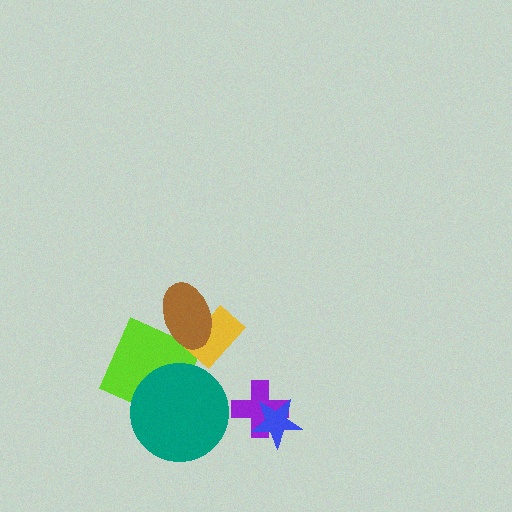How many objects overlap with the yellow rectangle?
1 object overlaps with the yellow rectangle.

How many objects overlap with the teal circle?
1 object overlaps with the teal circle.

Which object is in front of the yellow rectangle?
The brown ellipse is in front of the yellow rectangle.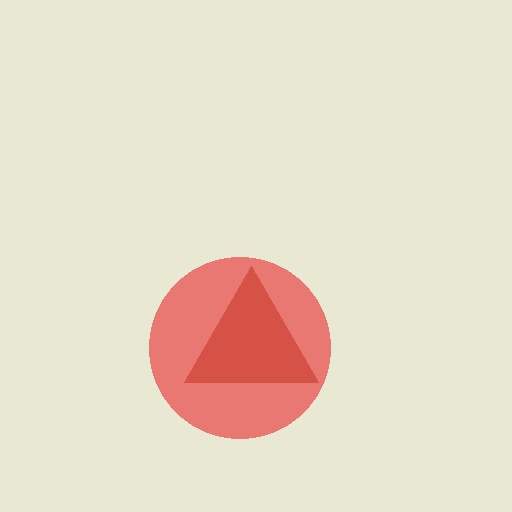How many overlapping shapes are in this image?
There are 2 overlapping shapes in the image.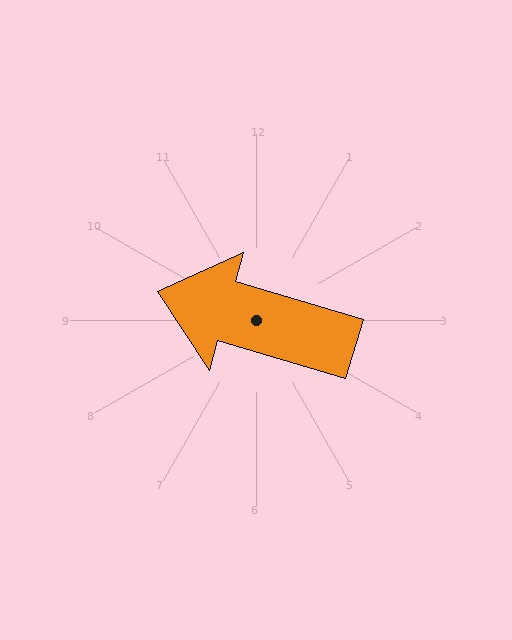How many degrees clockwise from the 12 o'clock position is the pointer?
Approximately 286 degrees.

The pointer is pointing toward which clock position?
Roughly 10 o'clock.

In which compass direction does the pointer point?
West.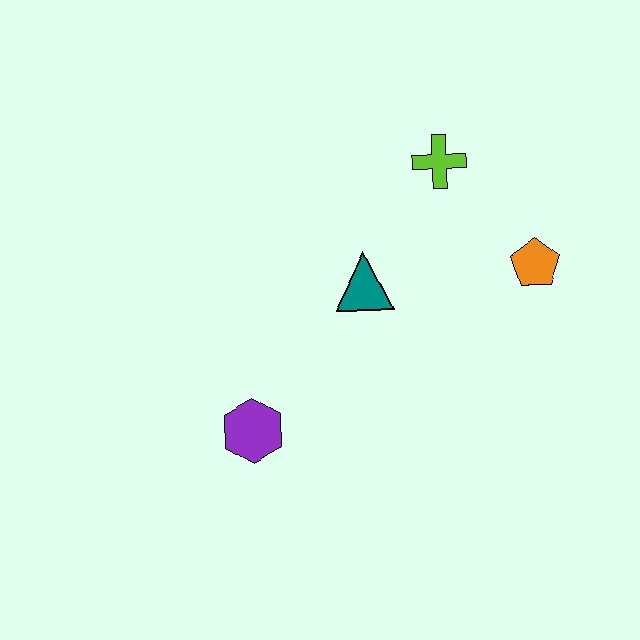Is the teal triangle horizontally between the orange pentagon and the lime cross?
No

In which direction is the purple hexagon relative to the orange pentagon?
The purple hexagon is to the left of the orange pentagon.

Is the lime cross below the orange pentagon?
No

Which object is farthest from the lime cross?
The purple hexagon is farthest from the lime cross.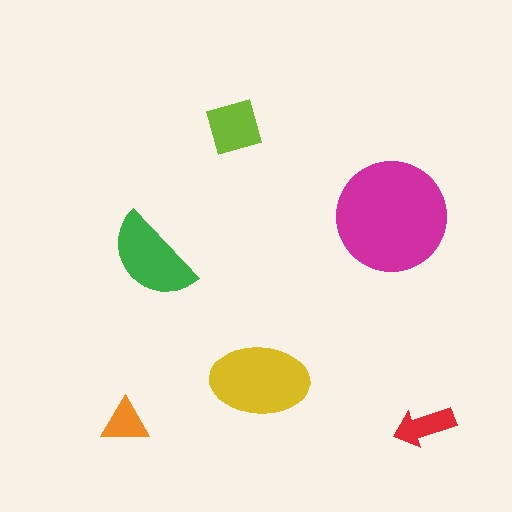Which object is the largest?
The magenta circle.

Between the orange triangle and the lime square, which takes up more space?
The lime square.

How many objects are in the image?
There are 6 objects in the image.